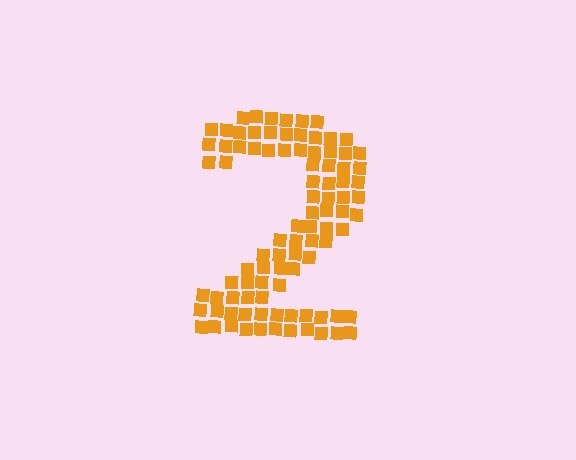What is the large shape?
The large shape is the digit 2.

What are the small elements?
The small elements are squares.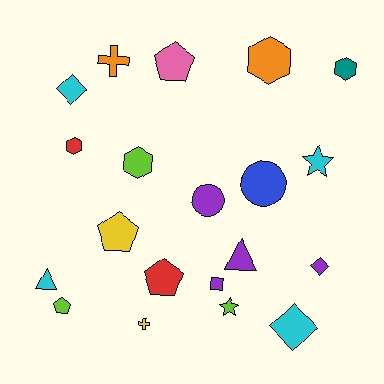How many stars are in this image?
There are 2 stars.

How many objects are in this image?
There are 20 objects.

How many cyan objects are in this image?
There are 4 cyan objects.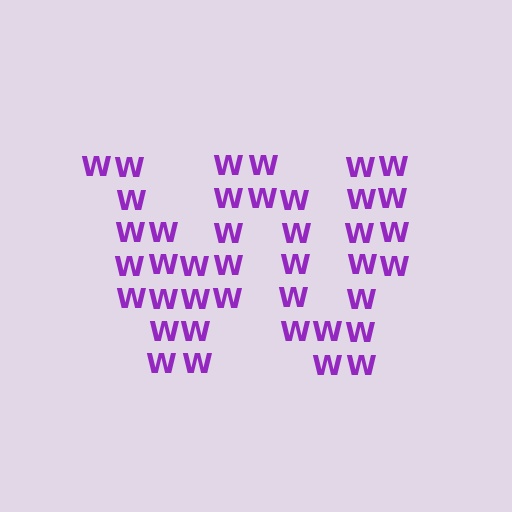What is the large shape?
The large shape is the letter W.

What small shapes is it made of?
It is made of small letter W's.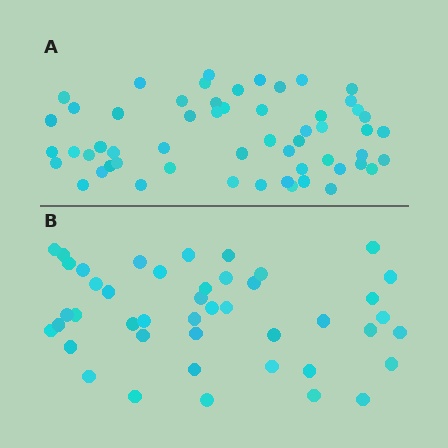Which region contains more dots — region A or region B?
Region A (the top region) has more dots.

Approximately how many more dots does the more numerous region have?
Region A has roughly 12 or so more dots than region B.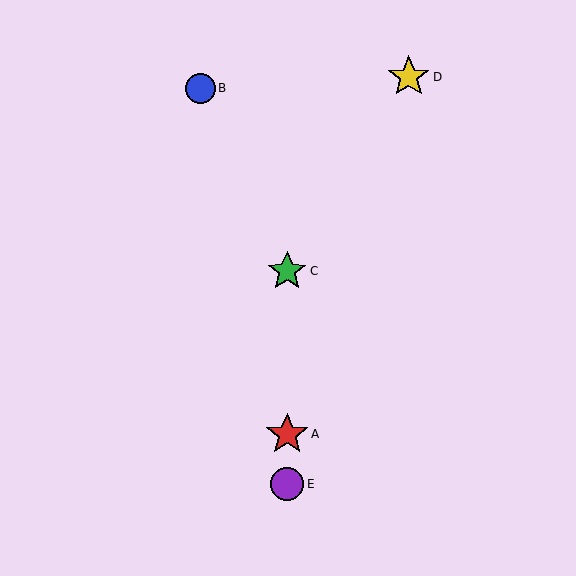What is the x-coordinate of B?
Object B is at x≈200.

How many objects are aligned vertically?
3 objects (A, C, E) are aligned vertically.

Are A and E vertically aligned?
Yes, both are at x≈287.